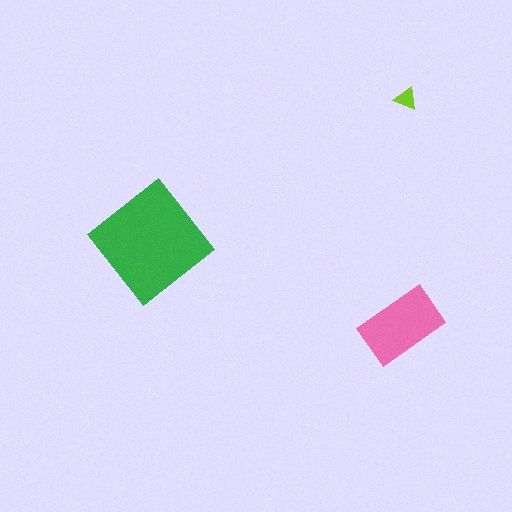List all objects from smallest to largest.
The lime triangle, the pink rectangle, the green diamond.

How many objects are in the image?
There are 3 objects in the image.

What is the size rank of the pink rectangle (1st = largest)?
2nd.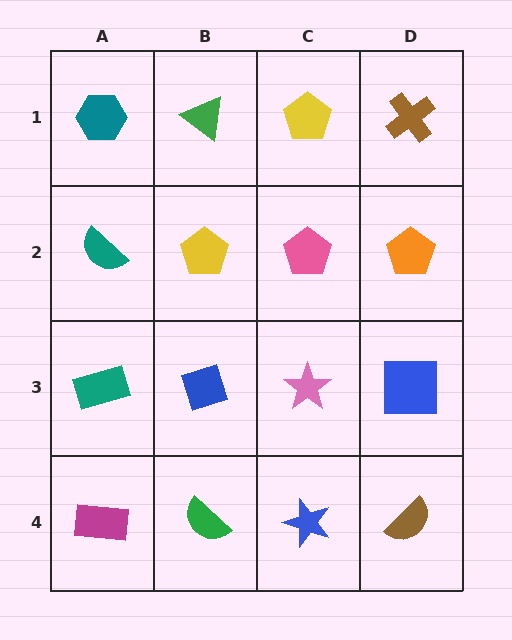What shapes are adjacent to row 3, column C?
A pink pentagon (row 2, column C), a blue star (row 4, column C), a blue diamond (row 3, column B), a blue square (row 3, column D).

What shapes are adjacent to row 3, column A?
A teal semicircle (row 2, column A), a magenta rectangle (row 4, column A), a blue diamond (row 3, column B).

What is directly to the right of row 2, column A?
A yellow pentagon.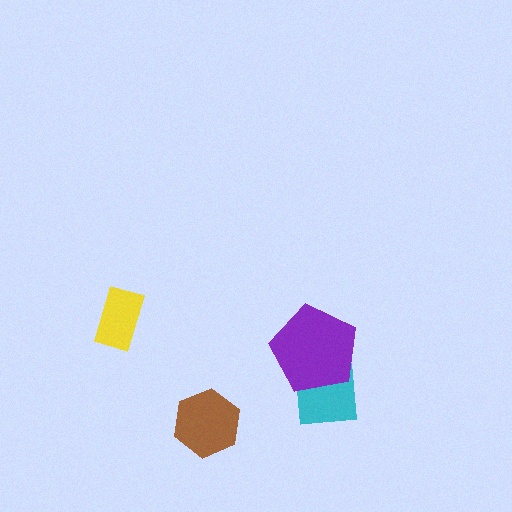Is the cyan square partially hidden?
Yes, it is partially covered by another shape.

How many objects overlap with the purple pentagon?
1 object overlaps with the purple pentagon.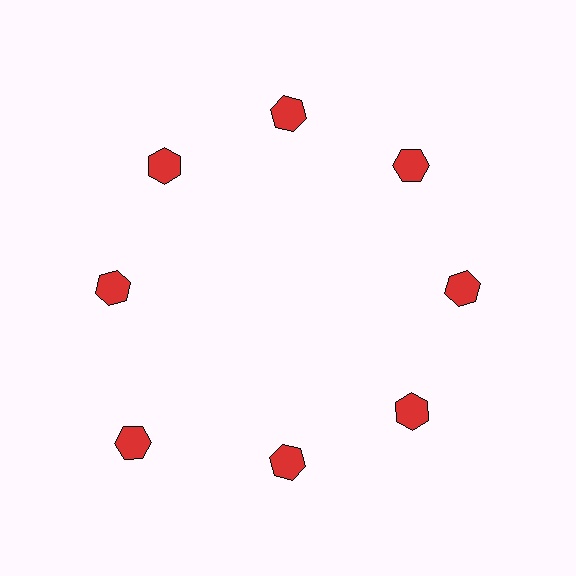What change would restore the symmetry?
The symmetry would be restored by moving it inward, back onto the ring so that all 8 hexagons sit at equal angles and equal distance from the center.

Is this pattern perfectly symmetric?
No. The 8 red hexagons are arranged in a ring, but one element near the 8 o'clock position is pushed outward from the center, breaking the 8-fold rotational symmetry.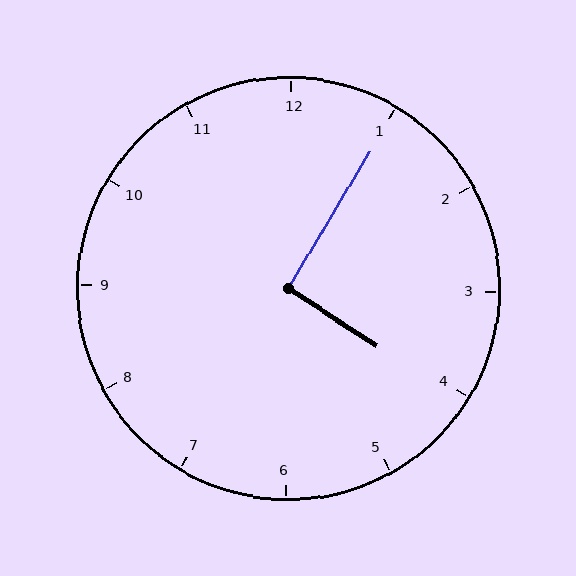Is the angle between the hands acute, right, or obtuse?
It is right.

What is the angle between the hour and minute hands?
Approximately 92 degrees.